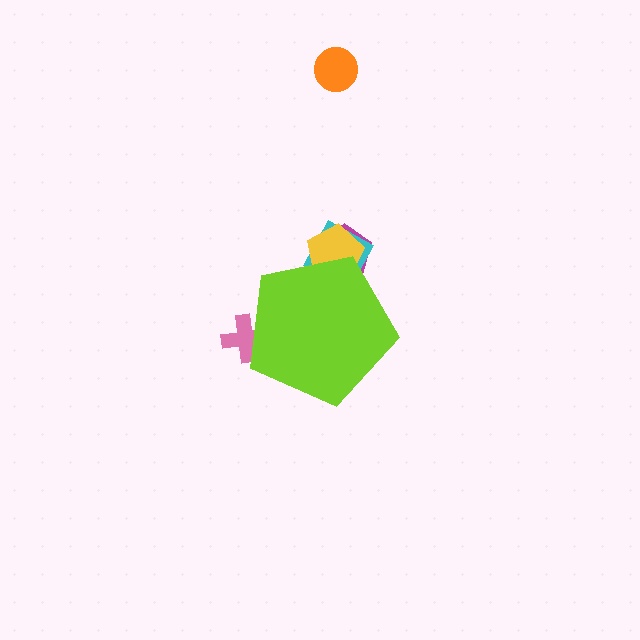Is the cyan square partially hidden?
Yes, the cyan square is partially hidden behind the lime pentagon.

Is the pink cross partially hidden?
Yes, the pink cross is partially hidden behind the lime pentagon.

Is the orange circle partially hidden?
No, the orange circle is fully visible.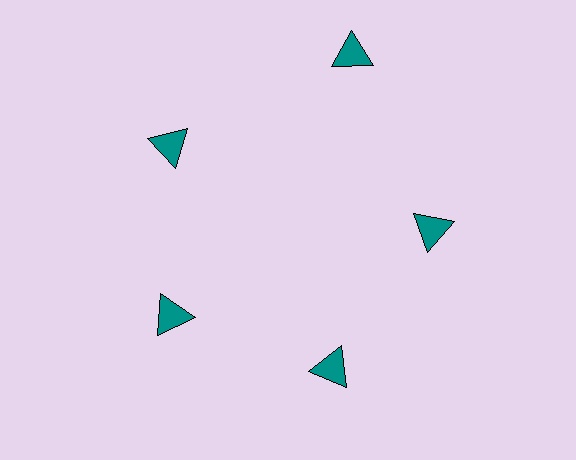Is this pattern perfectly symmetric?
No. The 5 teal triangles are arranged in a ring, but one element near the 1 o'clock position is pushed outward from the center, breaking the 5-fold rotational symmetry.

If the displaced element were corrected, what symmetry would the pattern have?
It would have 5-fold rotational symmetry — the pattern would map onto itself every 72 degrees.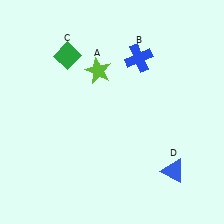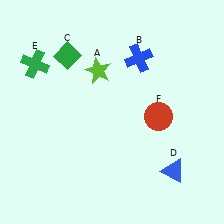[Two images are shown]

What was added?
A green cross (E), a red circle (F) were added in Image 2.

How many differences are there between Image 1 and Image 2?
There are 2 differences between the two images.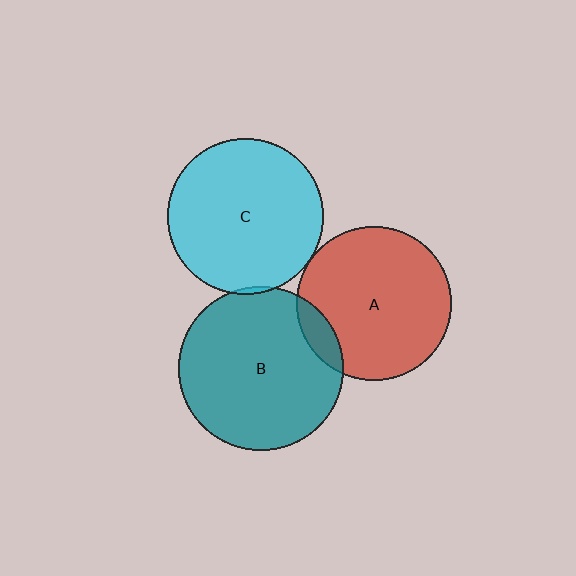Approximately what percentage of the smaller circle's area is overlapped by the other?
Approximately 5%.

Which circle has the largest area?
Circle B (teal).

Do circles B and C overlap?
Yes.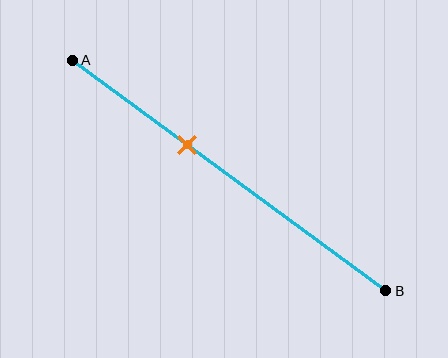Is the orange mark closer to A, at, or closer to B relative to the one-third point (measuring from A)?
The orange mark is closer to point B than the one-third point of segment AB.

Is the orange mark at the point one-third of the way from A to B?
No, the mark is at about 35% from A, not at the 33% one-third point.